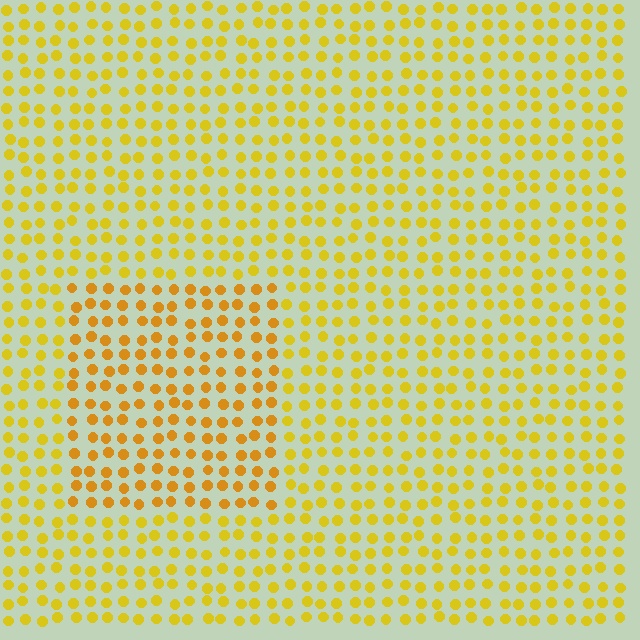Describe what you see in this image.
The image is filled with small yellow elements in a uniform arrangement. A rectangle-shaped region is visible where the elements are tinted to a slightly different hue, forming a subtle color boundary.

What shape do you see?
I see a rectangle.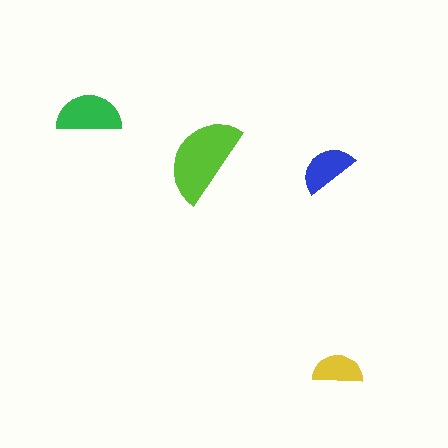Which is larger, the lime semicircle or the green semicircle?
The lime one.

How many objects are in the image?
There are 4 objects in the image.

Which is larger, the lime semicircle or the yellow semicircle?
The lime one.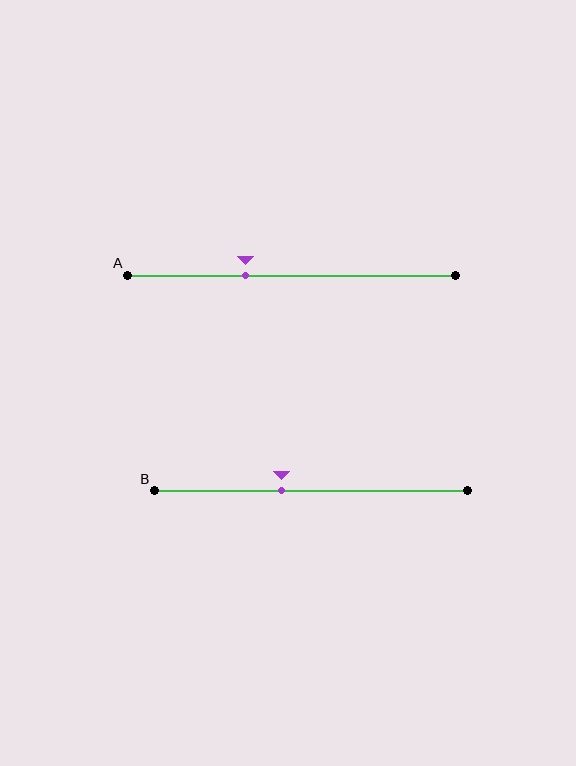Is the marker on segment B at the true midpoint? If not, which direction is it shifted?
No, the marker on segment B is shifted to the left by about 10% of the segment length.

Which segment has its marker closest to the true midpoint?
Segment B has its marker closest to the true midpoint.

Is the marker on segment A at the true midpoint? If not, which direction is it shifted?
No, the marker on segment A is shifted to the left by about 14% of the segment length.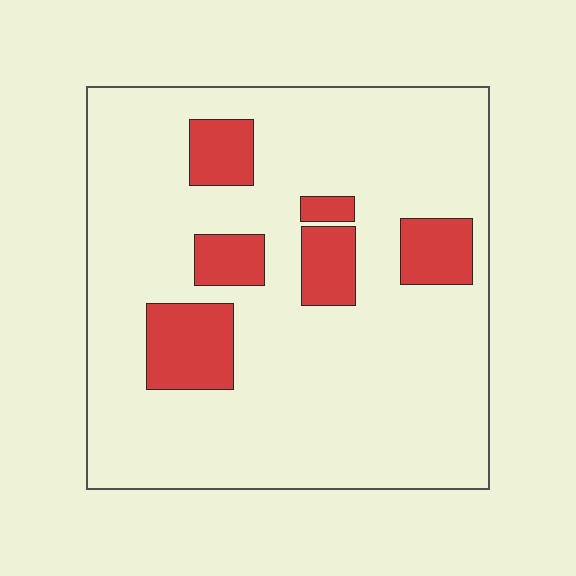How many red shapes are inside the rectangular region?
6.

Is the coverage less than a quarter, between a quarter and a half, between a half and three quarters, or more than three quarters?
Less than a quarter.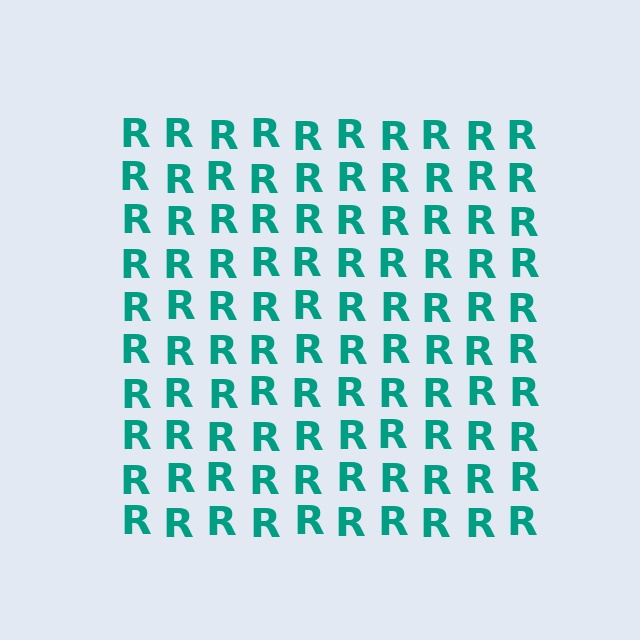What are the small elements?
The small elements are letter R's.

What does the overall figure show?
The overall figure shows a square.